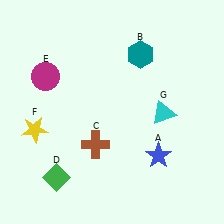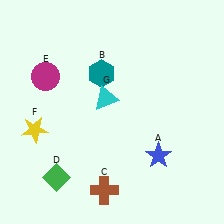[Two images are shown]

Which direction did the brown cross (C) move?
The brown cross (C) moved down.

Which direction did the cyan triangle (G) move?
The cyan triangle (G) moved left.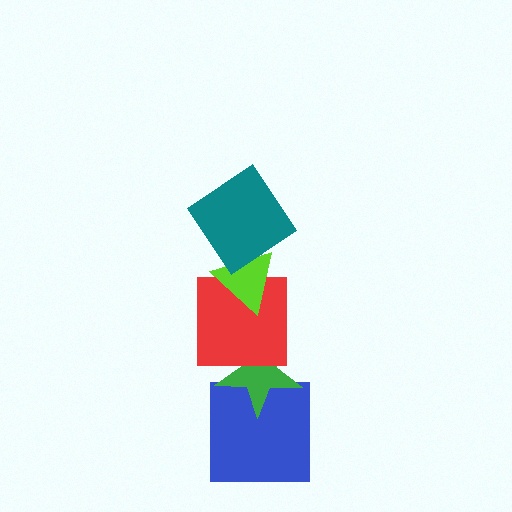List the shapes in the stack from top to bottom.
From top to bottom: the teal diamond, the lime triangle, the red square, the green star, the blue square.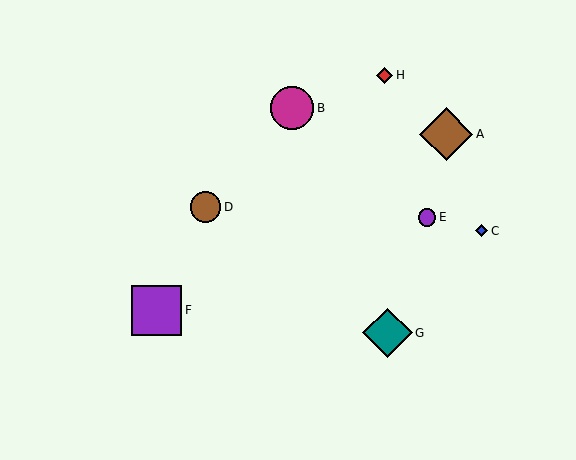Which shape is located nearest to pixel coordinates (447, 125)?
The brown diamond (labeled A) at (446, 134) is nearest to that location.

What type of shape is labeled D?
Shape D is a brown circle.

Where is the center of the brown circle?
The center of the brown circle is at (206, 207).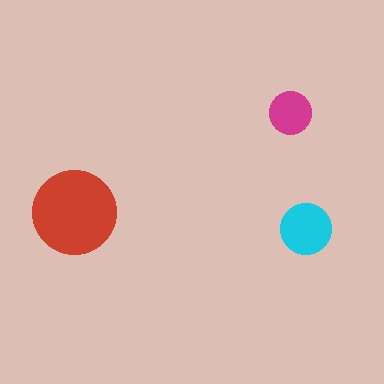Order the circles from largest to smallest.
the red one, the cyan one, the magenta one.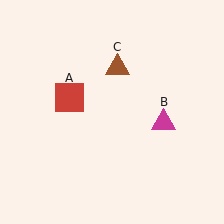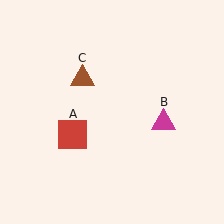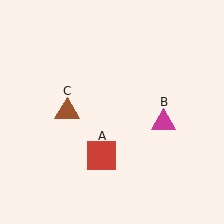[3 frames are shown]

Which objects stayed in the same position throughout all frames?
Magenta triangle (object B) remained stationary.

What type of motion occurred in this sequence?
The red square (object A), brown triangle (object C) rotated counterclockwise around the center of the scene.